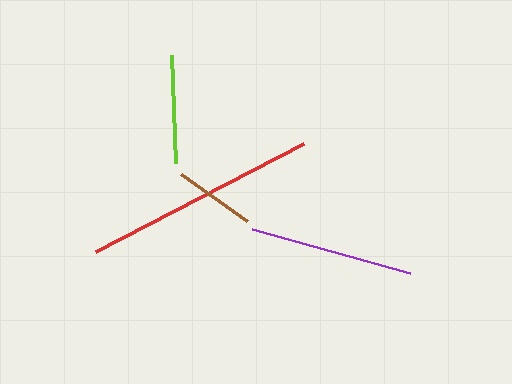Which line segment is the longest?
The red line is the longest at approximately 234 pixels.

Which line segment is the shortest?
The brown line is the shortest at approximately 81 pixels.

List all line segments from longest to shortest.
From longest to shortest: red, purple, lime, brown.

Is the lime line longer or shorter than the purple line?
The purple line is longer than the lime line.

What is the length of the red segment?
The red segment is approximately 234 pixels long.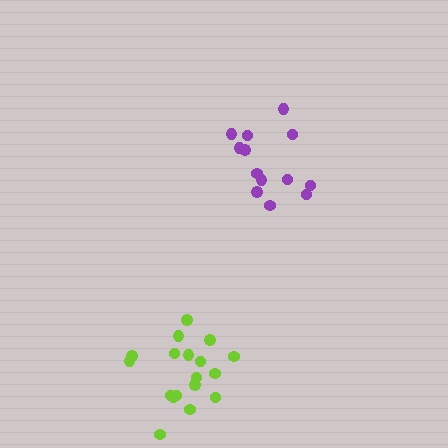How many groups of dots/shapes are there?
There are 2 groups.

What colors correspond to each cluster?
The clusters are colored: purple, lime.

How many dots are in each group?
Group 1: 13 dots, Group 2: 18 dots (31 total).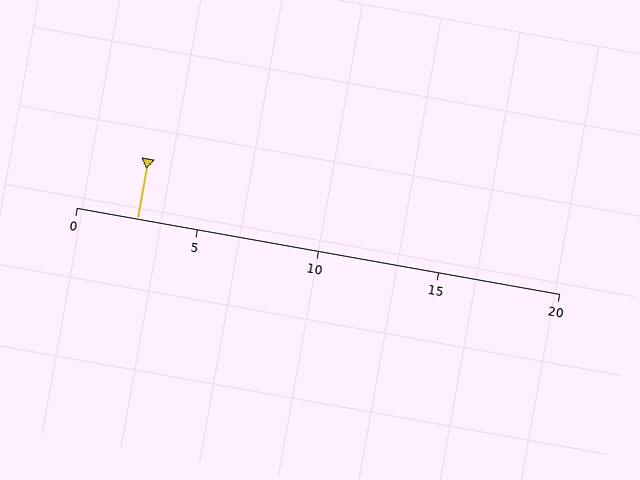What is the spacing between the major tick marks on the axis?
The major ticks are spaced 5 apart.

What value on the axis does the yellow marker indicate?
The marker indicates approximately 2.5.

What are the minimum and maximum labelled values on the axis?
The axis runs from 0 to 20.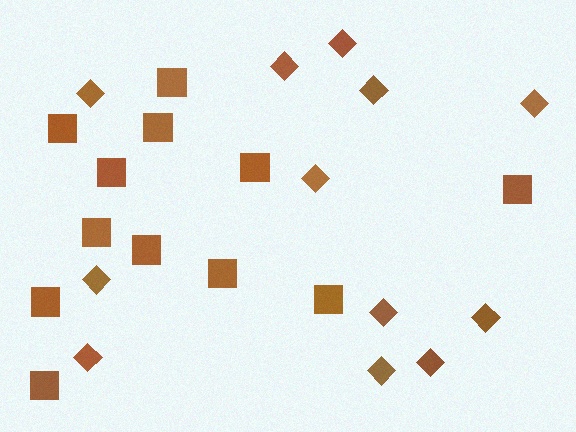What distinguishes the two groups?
There are 2 groups: one group of diamonds (12) and one group of squares (12).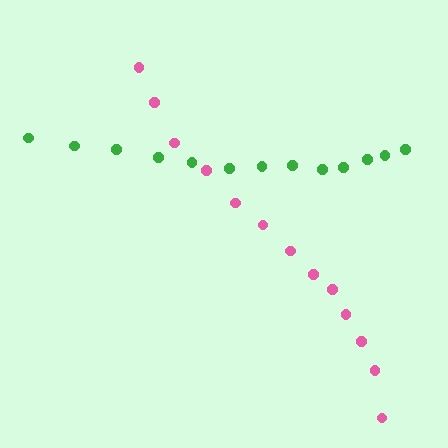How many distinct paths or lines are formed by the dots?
There are 2 distinct paths.